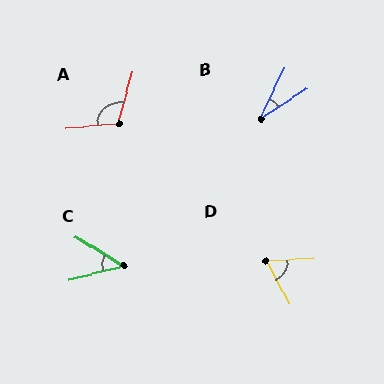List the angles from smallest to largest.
B (32°), C (45°), D (66°), A (111°).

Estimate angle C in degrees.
Approximately 45 degrees.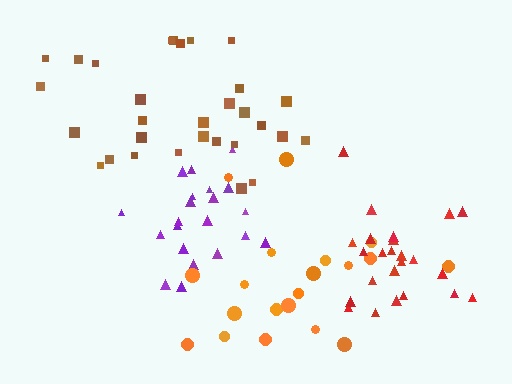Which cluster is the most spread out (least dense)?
Orange.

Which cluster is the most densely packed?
Purple.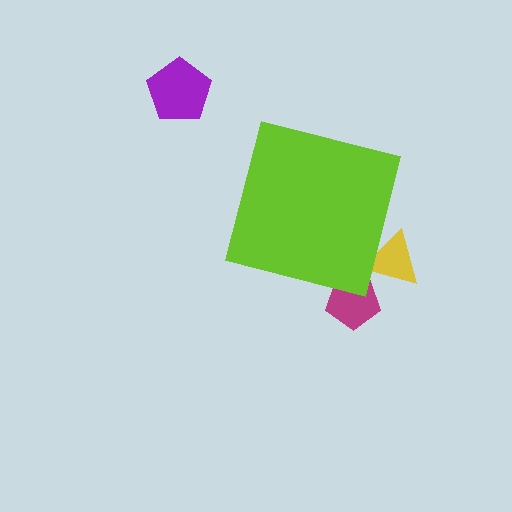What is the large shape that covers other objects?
A lime square.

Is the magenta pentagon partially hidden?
Yes, the magenta pentagon is partially hidden behind the lime square.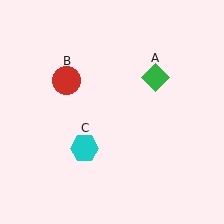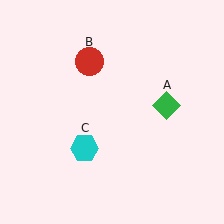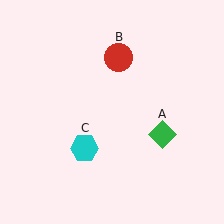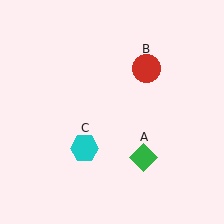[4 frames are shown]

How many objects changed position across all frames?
2 objects changed position: green diamond (object A), red circle (object B).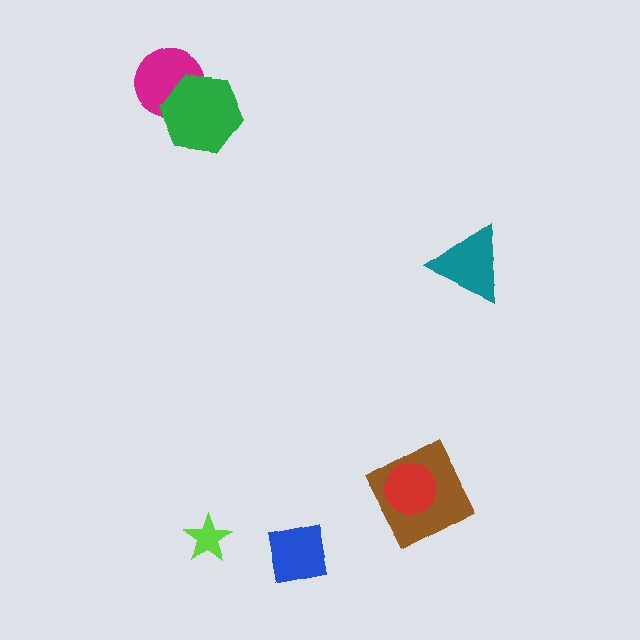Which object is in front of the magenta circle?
The green hexagon is in front of the magenta circle.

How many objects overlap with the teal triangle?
0 objects overlap with the teal triangle.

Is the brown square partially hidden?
Yes, it is partially covered by another shape.